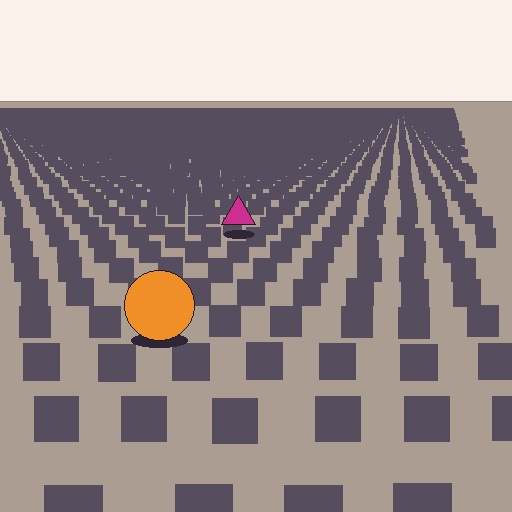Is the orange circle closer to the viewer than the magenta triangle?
Yes. The orange circle is closer — you can tell from the texture gradient: the ground texture is coarser near it.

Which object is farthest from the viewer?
The magenta triangle is farthest from the viewer. It appears smaller and the ground texture around it is denser.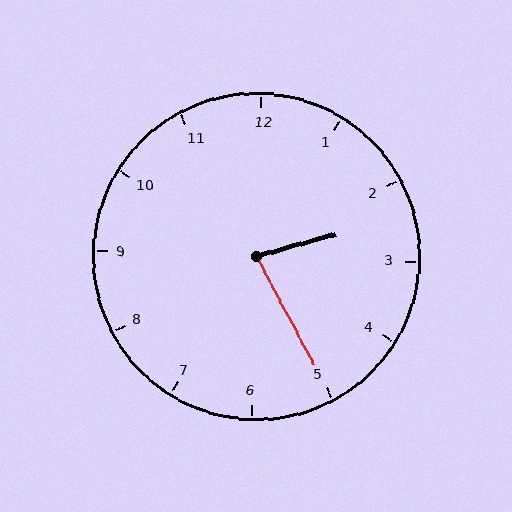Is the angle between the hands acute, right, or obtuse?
It is acute.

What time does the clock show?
2:25.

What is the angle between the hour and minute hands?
Approximately 78 degrees.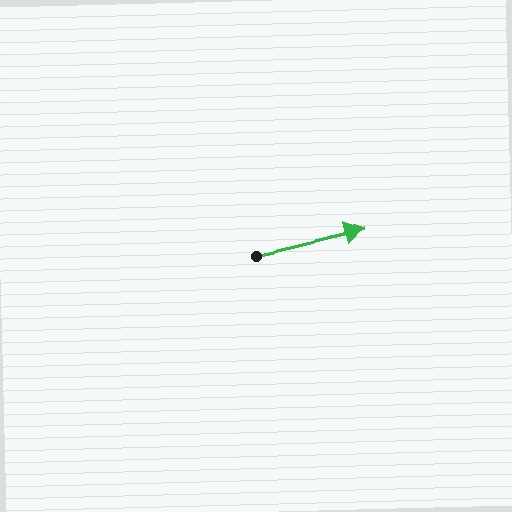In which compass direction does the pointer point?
East.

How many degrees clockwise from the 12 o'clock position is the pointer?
Approximately 77 degrees.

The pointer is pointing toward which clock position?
Roughly 3 o'clock.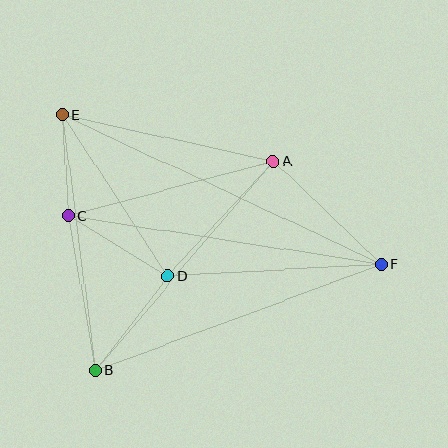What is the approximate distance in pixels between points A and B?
The distance between A and B is approximately 274 pixels.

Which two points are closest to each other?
Points C and E are closest to each other.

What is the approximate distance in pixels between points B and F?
The distance between B and F is approximately 305 pixels.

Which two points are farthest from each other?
Points E and F are farthest from each other.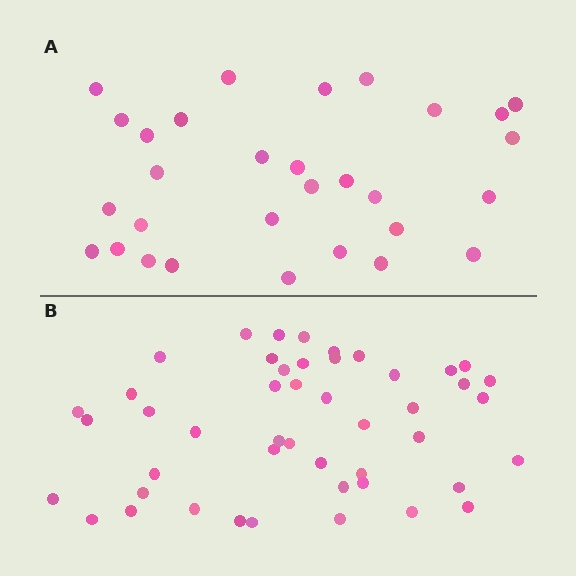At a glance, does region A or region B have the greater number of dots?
Region B (the bottom region) has more dots.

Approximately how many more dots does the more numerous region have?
Region B has approximately 15 more dots than region A.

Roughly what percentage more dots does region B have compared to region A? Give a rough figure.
About 55% more.